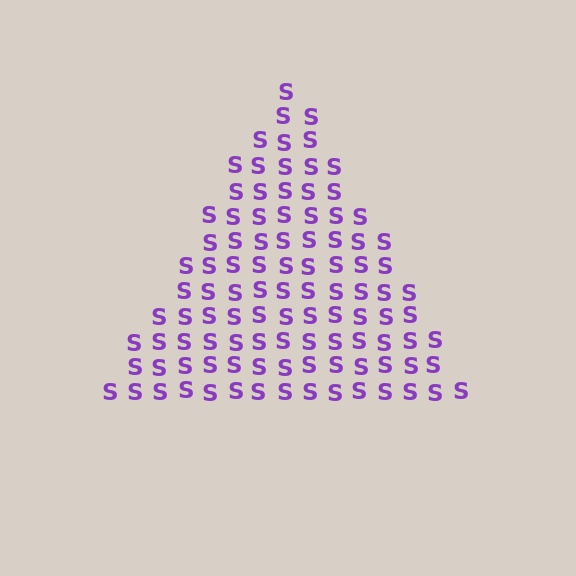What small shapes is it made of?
It is made of small letter S's.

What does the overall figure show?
The overall figure shows a triangle.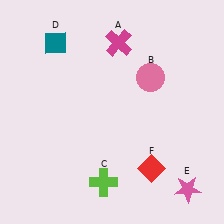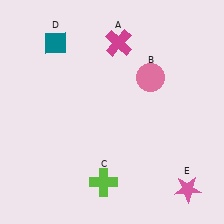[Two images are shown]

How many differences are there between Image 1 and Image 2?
There is 1 difference between the two images.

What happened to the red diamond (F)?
The red diamond (F) was removed in Image 2. It was in the bottom-right area of Image 1.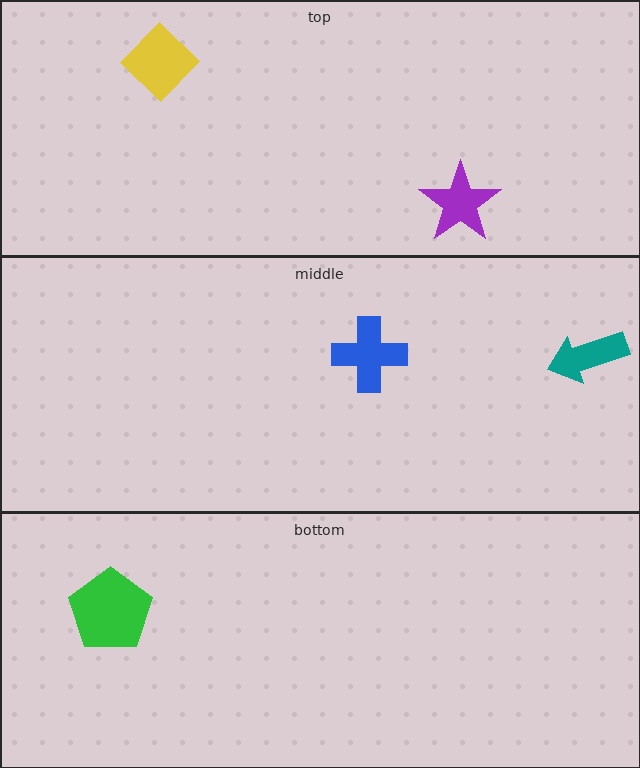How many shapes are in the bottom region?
1.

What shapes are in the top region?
The purple star, the yellow diamond.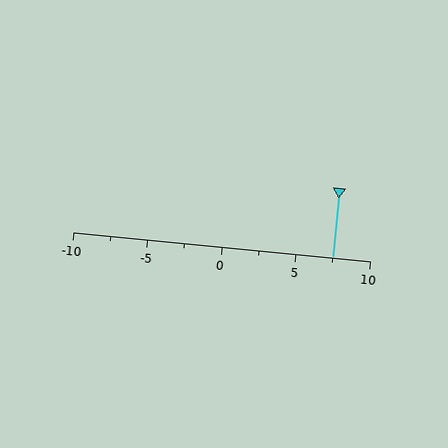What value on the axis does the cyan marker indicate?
The marker indicates approximately 7.5.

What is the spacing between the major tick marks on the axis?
The major ticks are spaced 5 apart.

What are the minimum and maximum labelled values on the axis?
The axis runs from -10 to 10.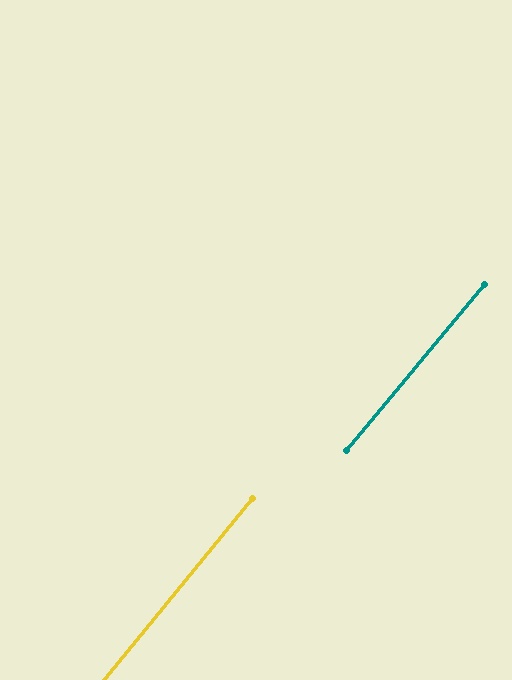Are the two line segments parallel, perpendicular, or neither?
Parallel — their directions differ by only 0.4°.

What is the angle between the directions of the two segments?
Approximately 0 degrees.